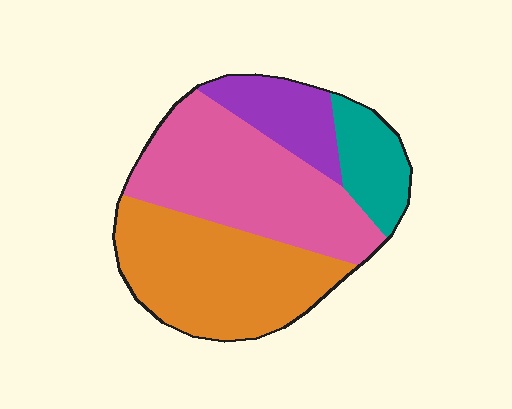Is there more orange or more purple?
Orange.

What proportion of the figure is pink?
Pink takes up about three eighths (3/8) of the figure.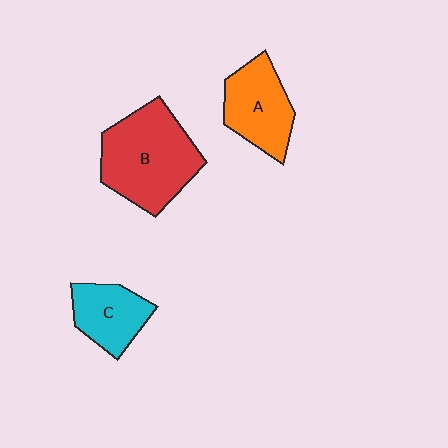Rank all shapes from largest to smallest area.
From largest to smallest: B (red), A (orange), C (cyan).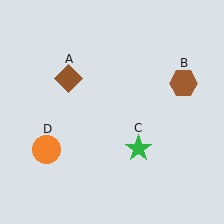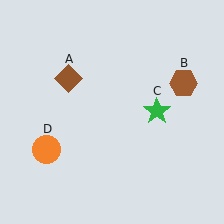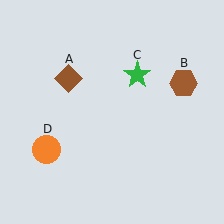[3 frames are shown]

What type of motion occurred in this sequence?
The green star (object C) rotated counterclockwise around the center of the scene.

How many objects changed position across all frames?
1 object changed position: green star (object C).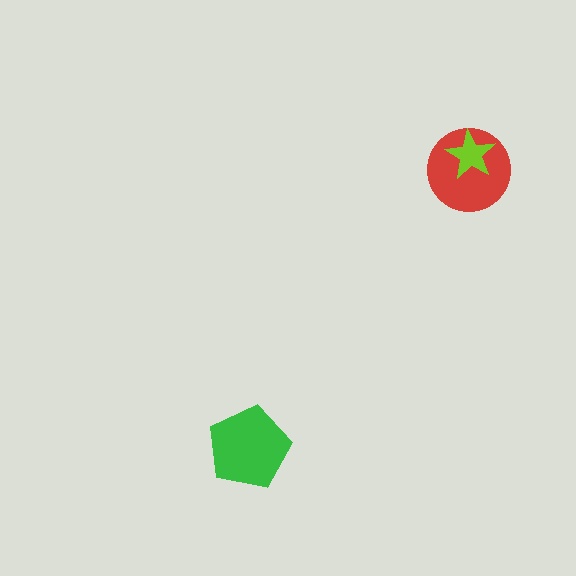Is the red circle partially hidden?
Yes, it is partially covered by another shape.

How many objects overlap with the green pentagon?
0 objects overlap with the green pentagon.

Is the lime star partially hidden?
No, no other shape covers it.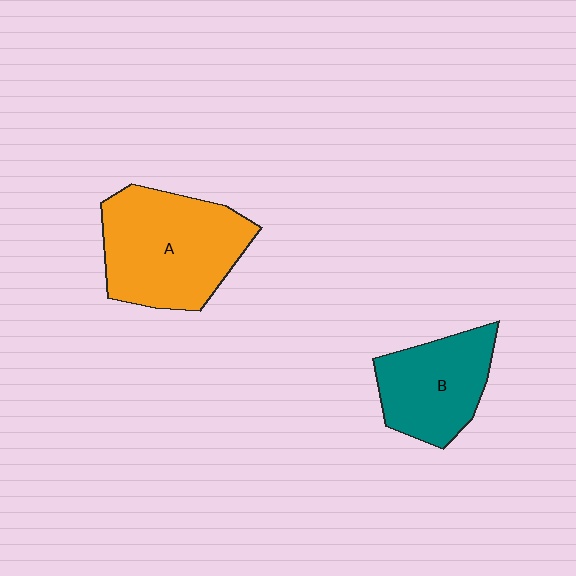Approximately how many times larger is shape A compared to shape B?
Approximately 1.5 times.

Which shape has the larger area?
Shape A (orange).